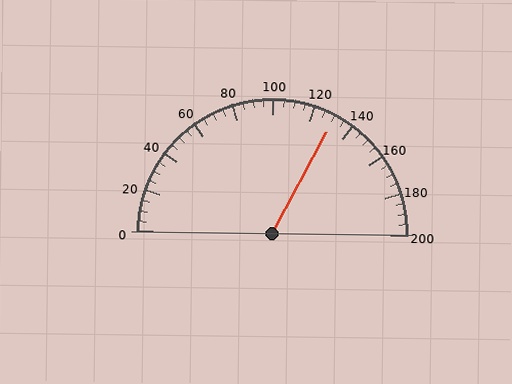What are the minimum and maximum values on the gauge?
The gauge ranges from 0 to 200.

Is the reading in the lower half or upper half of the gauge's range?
The reading is in the upper half of the range (0 to 200).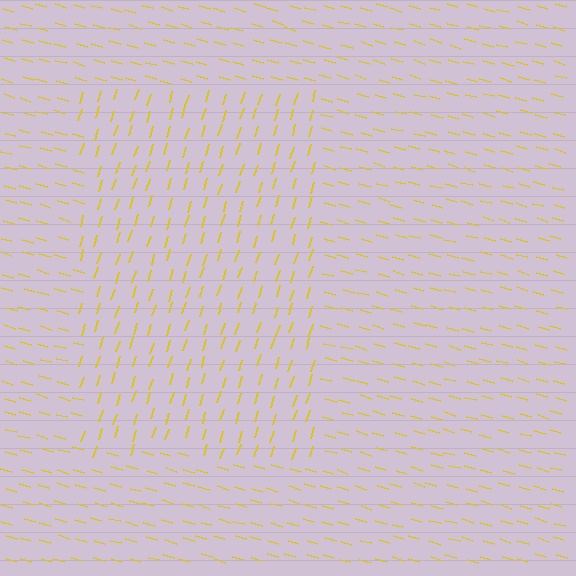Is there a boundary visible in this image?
Yes, there is a texture boundary formed by a change in line orientation.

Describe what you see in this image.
The image is filled with small yellow line segments. A rectangle region in the image has lines oriented differently from the surrounding lines, creating a visible texture boundary.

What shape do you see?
I see a rectangle.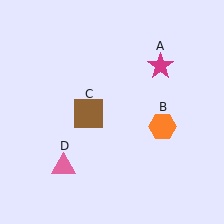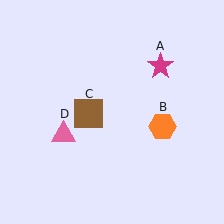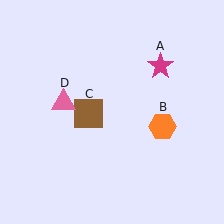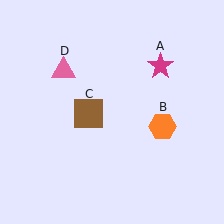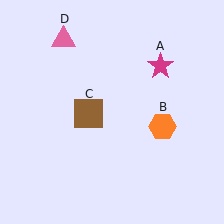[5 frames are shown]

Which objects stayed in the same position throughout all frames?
Magenta star (object A) and orange hexagon (object B) and brown square (object C) remained stationary.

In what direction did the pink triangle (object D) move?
The pink triangle (object D) moved up.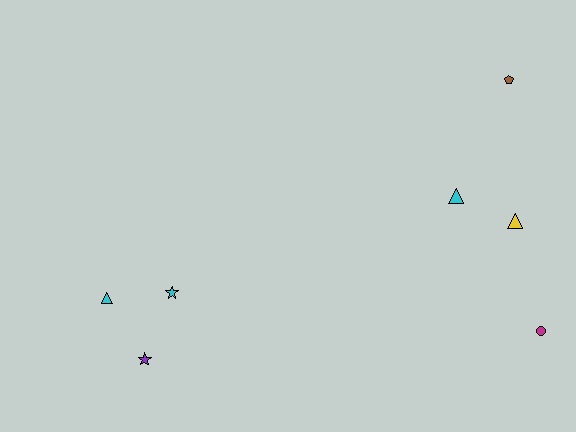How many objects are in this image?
There are 7 objects.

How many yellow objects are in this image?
There is 1 yellow object.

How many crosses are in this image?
There are no crosses.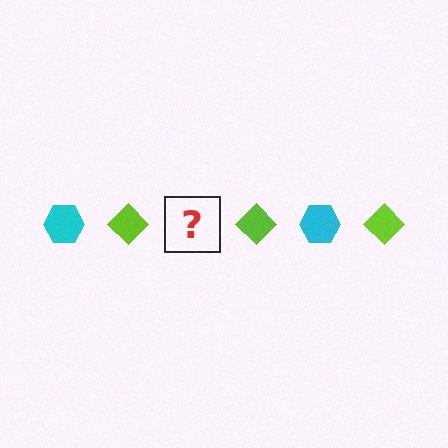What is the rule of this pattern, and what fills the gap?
The rule is that the pattern alternates between cyan hexagon and lime diamond. The gap should be filled with a cyan hexagon.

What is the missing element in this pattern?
The missing element is a cyan hexagon.